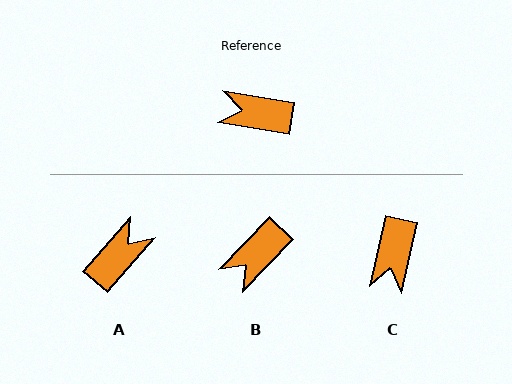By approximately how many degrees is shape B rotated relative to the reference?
Approximately 56 degrees counter-clockwise.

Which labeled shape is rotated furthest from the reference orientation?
A, about 121 degrees away.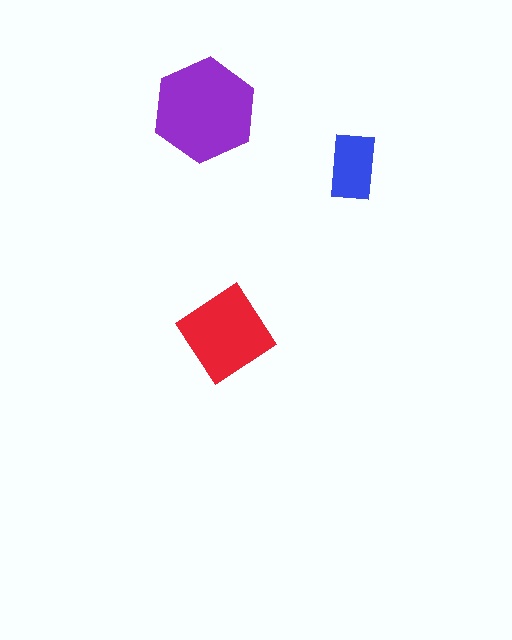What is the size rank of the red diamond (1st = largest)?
2nd.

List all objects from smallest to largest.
The blue rectangle, the red diamond, the purple hexagon.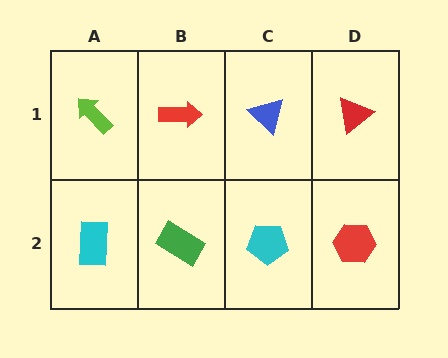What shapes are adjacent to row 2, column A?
A lime arrow (row 1, column A), a green rectangle (row 2, column B).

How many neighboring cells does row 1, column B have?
3.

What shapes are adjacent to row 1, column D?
A red hexagon (row 2, column D), a blue triangle (row 1, column C).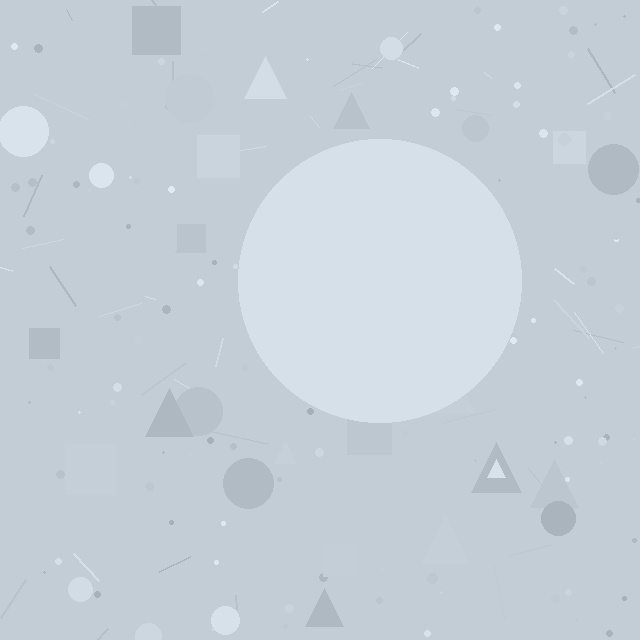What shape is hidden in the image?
A circle is hidden in the image.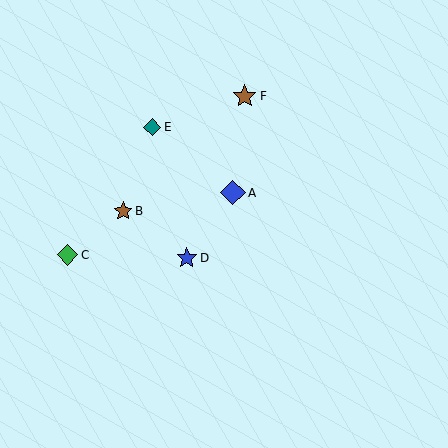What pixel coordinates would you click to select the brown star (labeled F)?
Click at (245, 96) to select the brown star F.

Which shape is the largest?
The blue diamond (labeled A) is the largest.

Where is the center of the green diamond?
The center of the green diamond is at (68, 255).